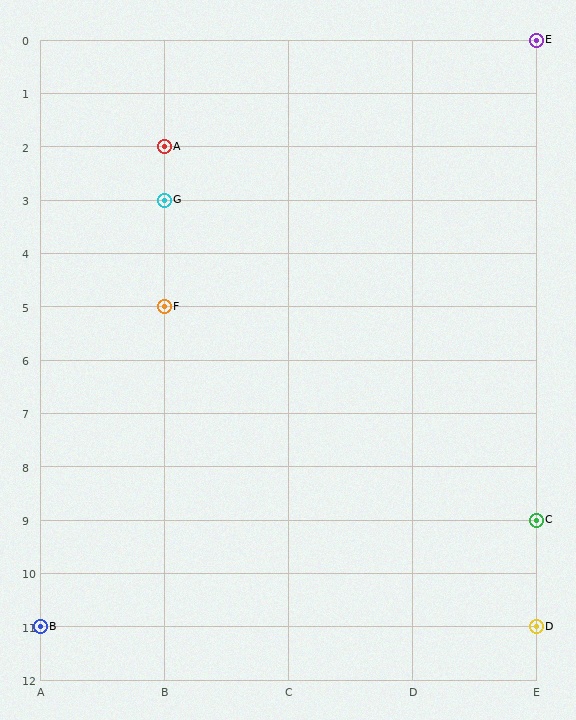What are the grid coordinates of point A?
Point A is at grid coordinates (B, 2).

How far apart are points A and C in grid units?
Points A and C are 3 columns and 7 rows apart (about 7.6 grid units diagonally).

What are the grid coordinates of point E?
Point E is at grid coordinates (E, 0).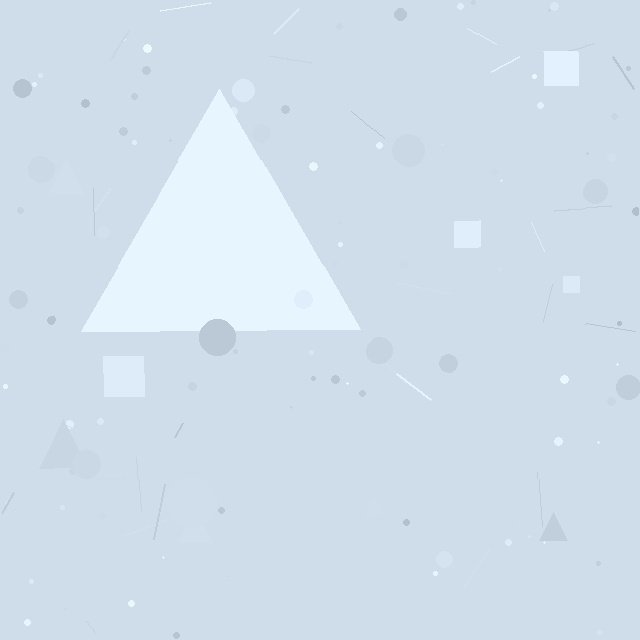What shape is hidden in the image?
A triangle is hidden in the image.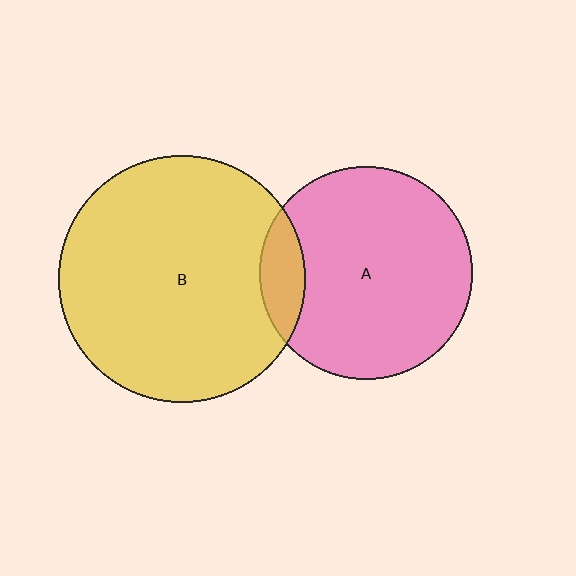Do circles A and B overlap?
Yes.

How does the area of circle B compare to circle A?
Approximately 1.3 times.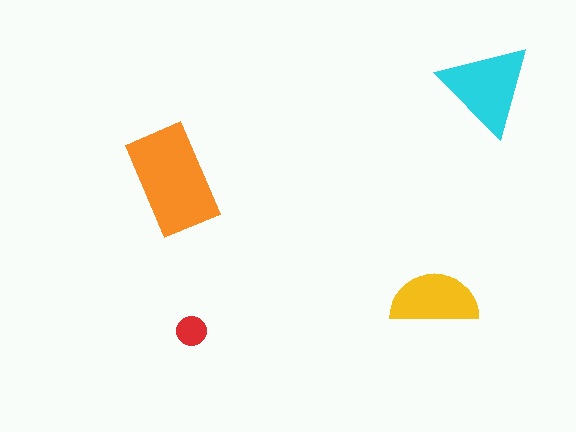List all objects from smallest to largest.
The red circle, the yellow semicircle, the cyan triangle, the orange rectangle.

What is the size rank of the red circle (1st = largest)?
4th.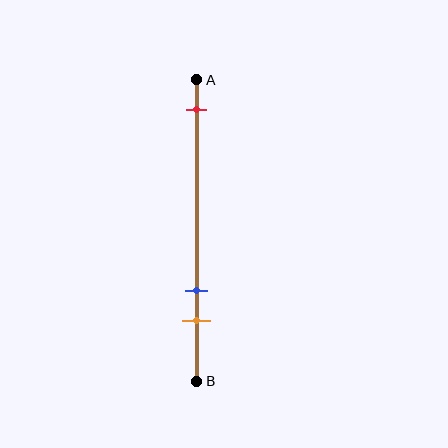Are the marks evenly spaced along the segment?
No, the marks are not evenly spaced.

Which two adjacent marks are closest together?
The blue and orange marks are the closest adjacent pair.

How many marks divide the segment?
There are 3 marks dividing the segment.